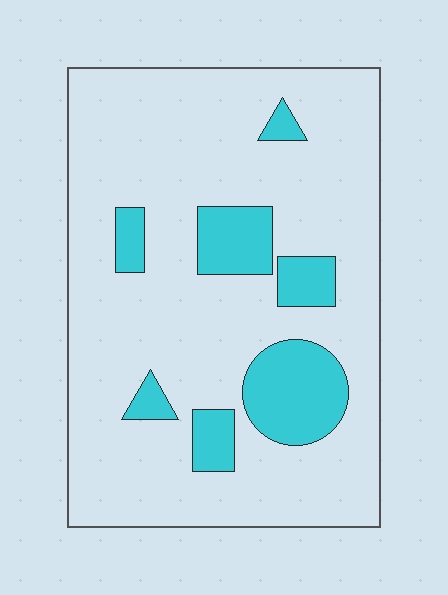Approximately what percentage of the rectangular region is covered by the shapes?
Approximately 15%.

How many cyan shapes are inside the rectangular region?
7.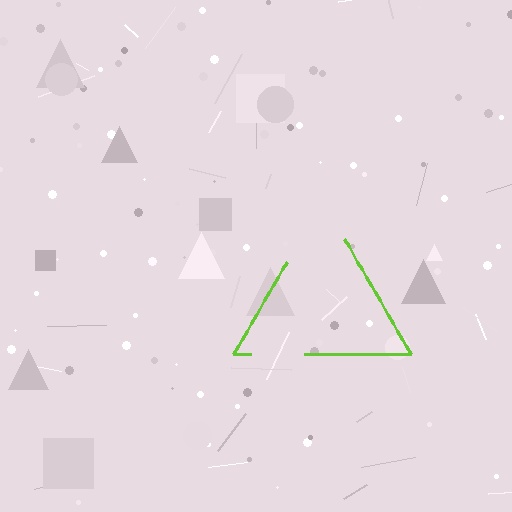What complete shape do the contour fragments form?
The contour fragments form a triangle.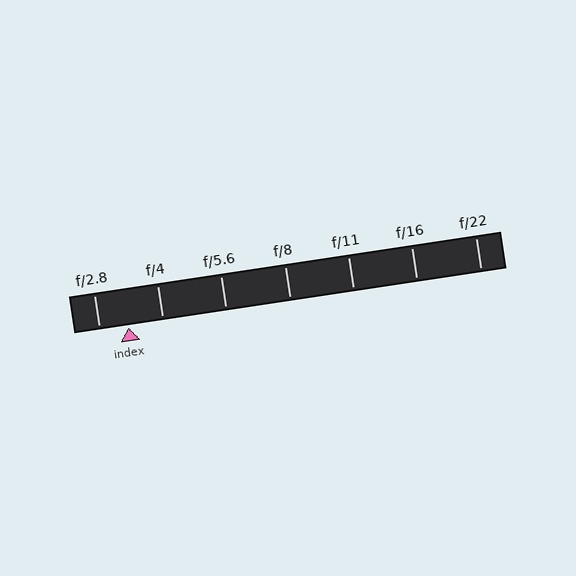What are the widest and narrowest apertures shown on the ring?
The widest aperture shown is f/2.8 and the narrowest is f/22.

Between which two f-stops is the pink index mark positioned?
The index mark is between f/2.8 and f/4.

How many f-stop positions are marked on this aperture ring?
There are 7 f-stop positions marked.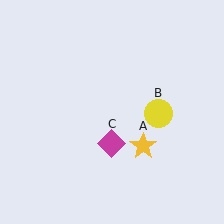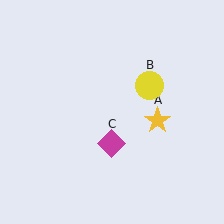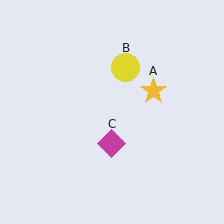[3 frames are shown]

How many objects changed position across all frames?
2 objects changed position: yellow star (object A), yellow circle (object B).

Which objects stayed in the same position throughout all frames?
Magenta diamond (object C) remained stationary.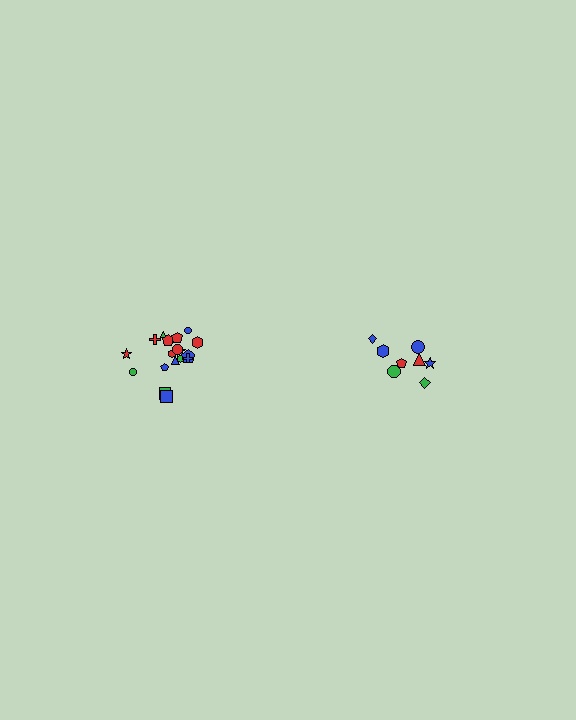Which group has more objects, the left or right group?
The left group.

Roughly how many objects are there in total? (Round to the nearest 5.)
Roughly 25 objects in total.